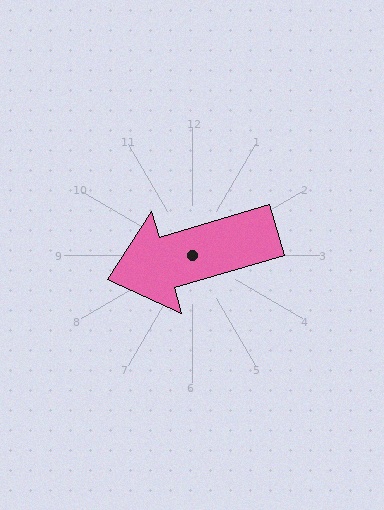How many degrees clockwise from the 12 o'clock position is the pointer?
Approximately 254 degrees.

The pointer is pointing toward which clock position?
Roughly 8 o'clock.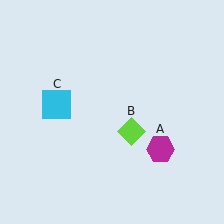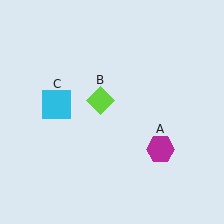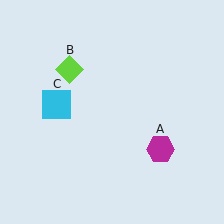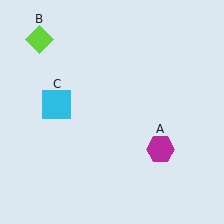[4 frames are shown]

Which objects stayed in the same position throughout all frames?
Magenta hexagon (object A) and cyan square (object C) remained stationary.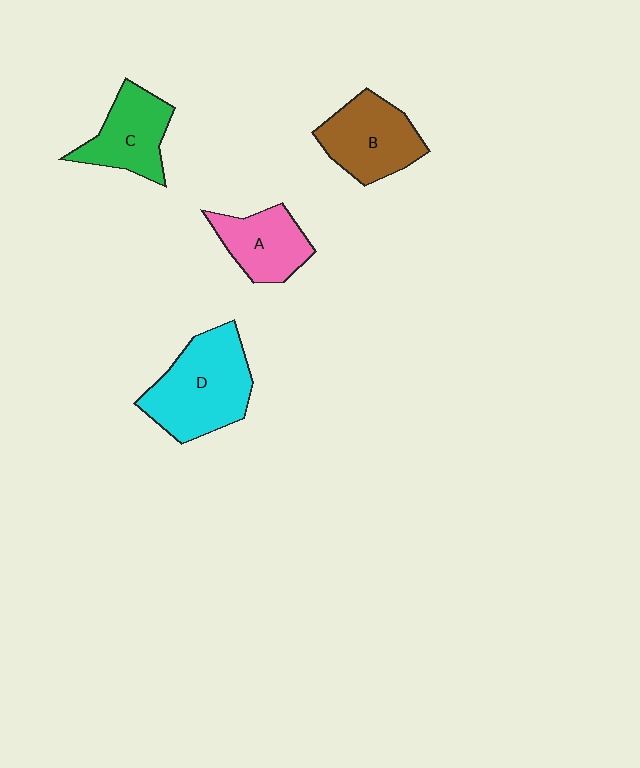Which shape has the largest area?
Shape D (cyan).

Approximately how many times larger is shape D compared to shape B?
Approximately 1.3 times.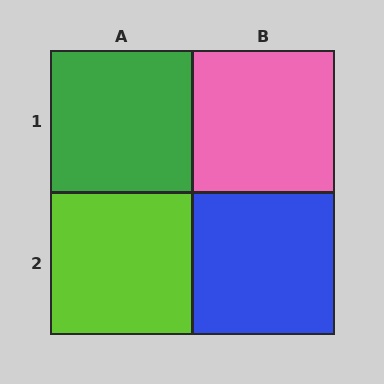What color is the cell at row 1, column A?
Green.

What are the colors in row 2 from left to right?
Lime, blue.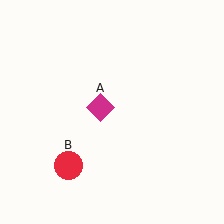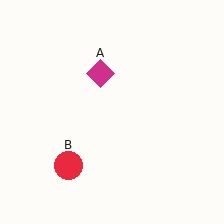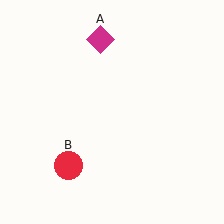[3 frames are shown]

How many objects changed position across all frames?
1 object changed position: magenta diamond (object A).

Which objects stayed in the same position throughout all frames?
Red circle (object B) remained stationary.